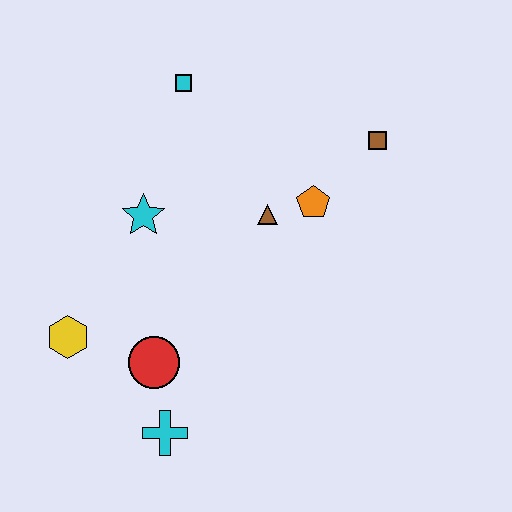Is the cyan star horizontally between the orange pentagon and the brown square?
No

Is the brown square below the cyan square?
Yes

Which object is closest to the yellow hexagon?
The red circle is closest to the yellow hexagon.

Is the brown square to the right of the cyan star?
Yes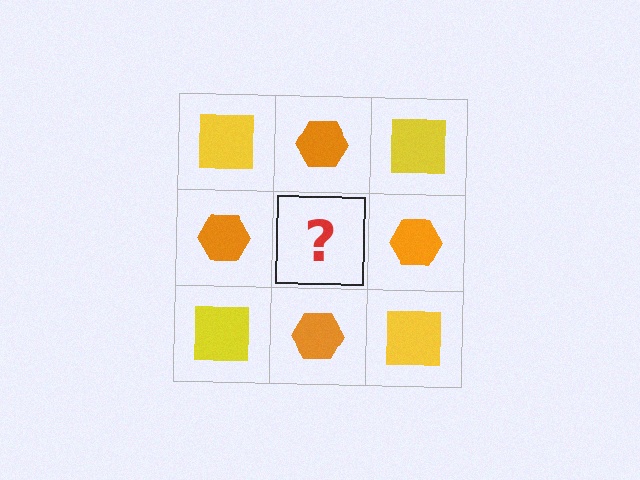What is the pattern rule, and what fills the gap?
The rule is that it alternates yellow square and orange hexagon in a checkerboard pattern. The gap should be filled with a yellow square.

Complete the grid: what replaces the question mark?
The question mark should be replaced with a yellow square.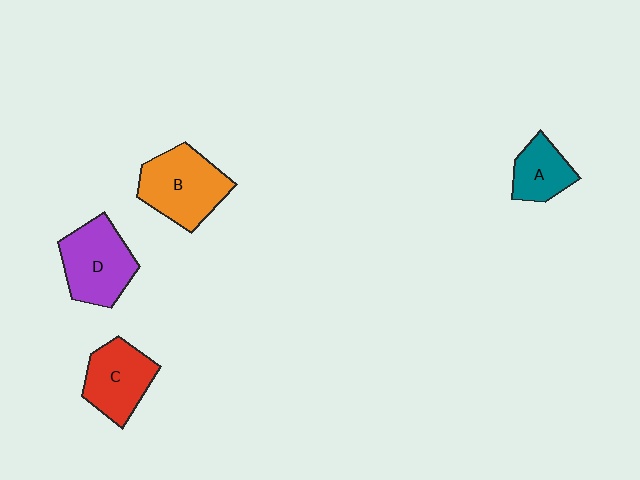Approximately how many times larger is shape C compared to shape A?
Approximately 1.4 times.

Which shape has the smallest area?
Shape A (teal).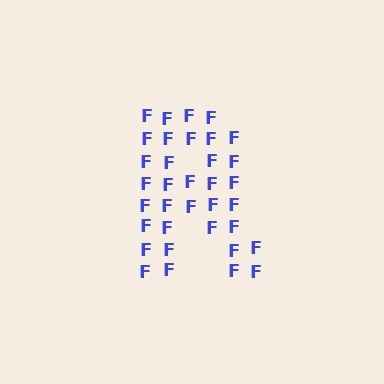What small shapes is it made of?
It is made of small letter F's.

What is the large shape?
The large shape is the letter R.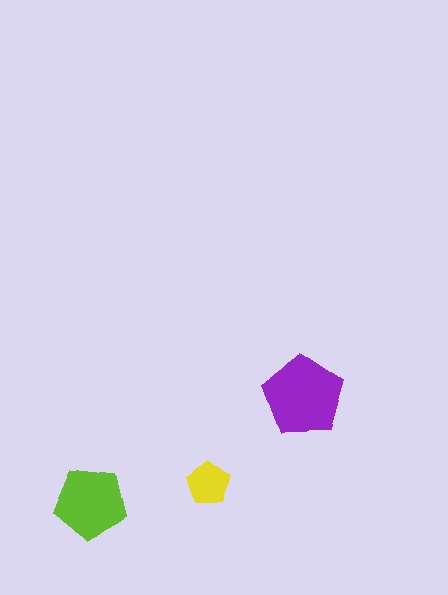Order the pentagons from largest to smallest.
the purple one, the lime one, the yellow one.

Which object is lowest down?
The lime pentagon is bottommost.